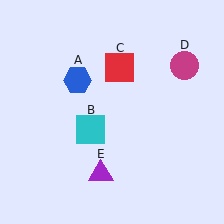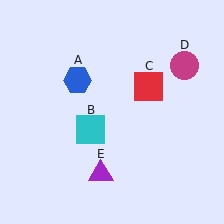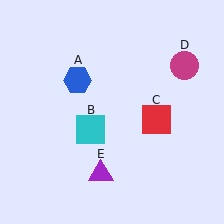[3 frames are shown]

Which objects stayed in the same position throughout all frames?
Blue hexagon (object A) and cyan square (object B) and magenta circle (object D) and purple triangle (object E) remained stationary.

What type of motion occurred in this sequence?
The red square (object C) rotated clockwise around the center of the scene.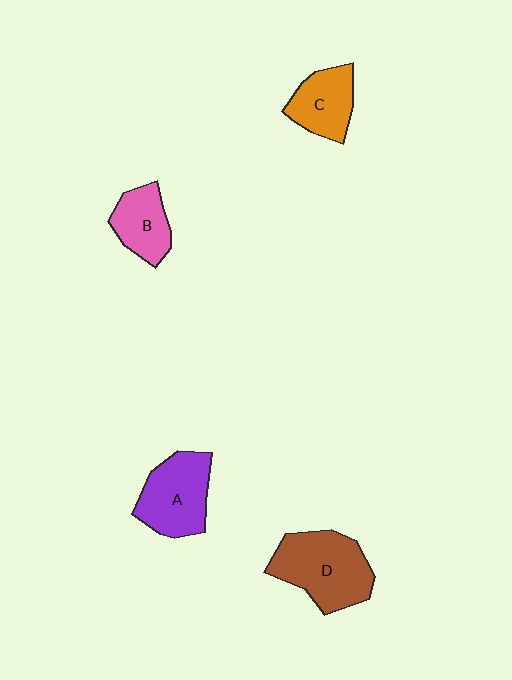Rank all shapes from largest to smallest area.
From largest to smallest: D (brown), A (purple), C (orange), B (pink).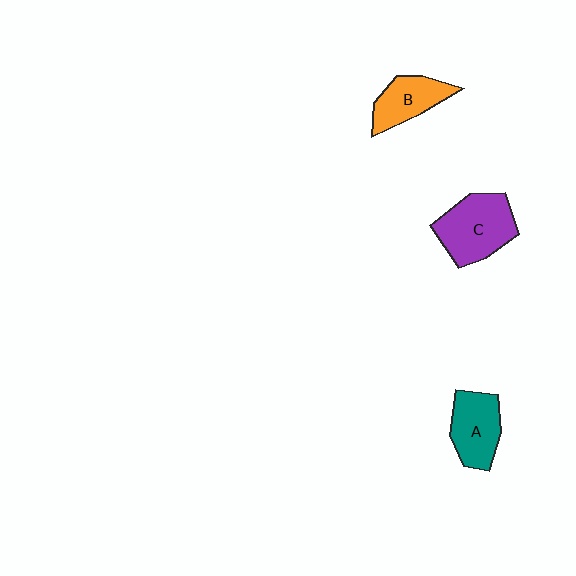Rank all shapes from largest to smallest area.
From largest to smallest: C (purple), A (teal), B (orange).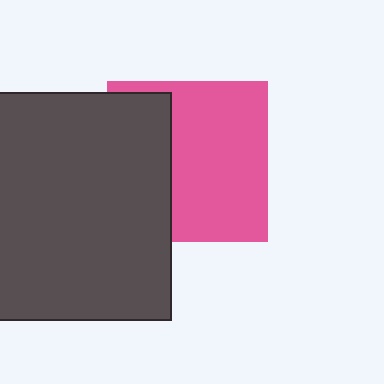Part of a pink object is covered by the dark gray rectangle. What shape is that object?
It is a square.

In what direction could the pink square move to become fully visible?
The pink square could move right. That would shift it out from behind the dark gray rectangle entirely.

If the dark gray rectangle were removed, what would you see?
You would see the complete pink square.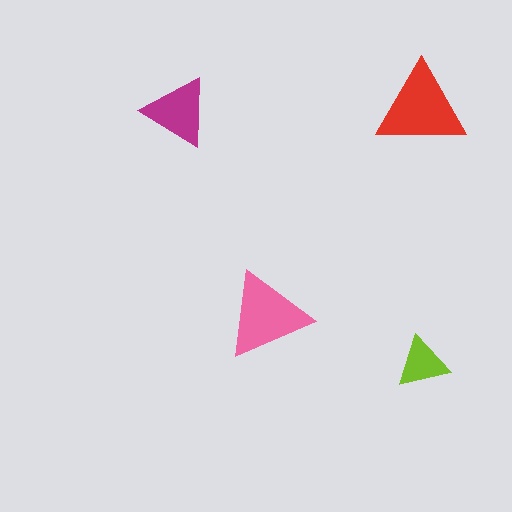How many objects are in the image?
There are 4 objects in the image.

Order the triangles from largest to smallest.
the red one, the pink one, the magenta one, the lime one.